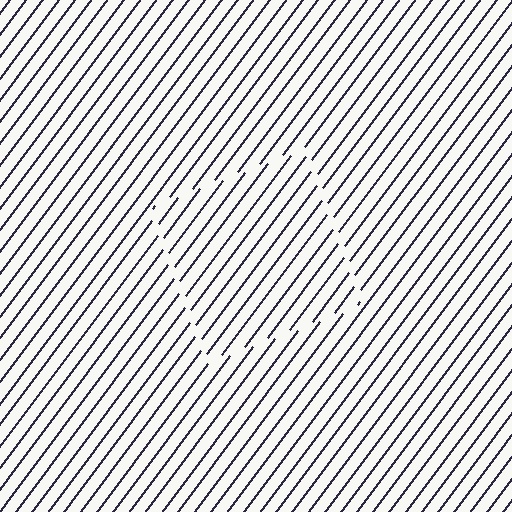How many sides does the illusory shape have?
4 sides — the line-ends trace a square.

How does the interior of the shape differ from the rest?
The interior of the shape contains the same grating, shifted by half a period — the contour is defined by the phase discontinuity where line-ends from the inner and outer gratings abut.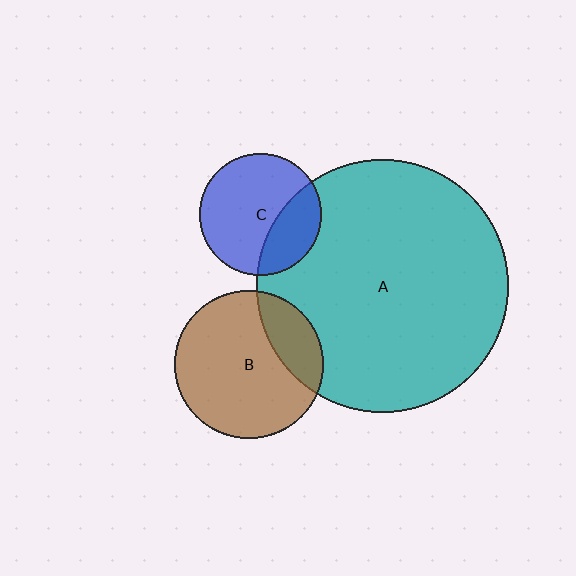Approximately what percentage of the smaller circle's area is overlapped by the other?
Approximately 30%.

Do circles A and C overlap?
Yes.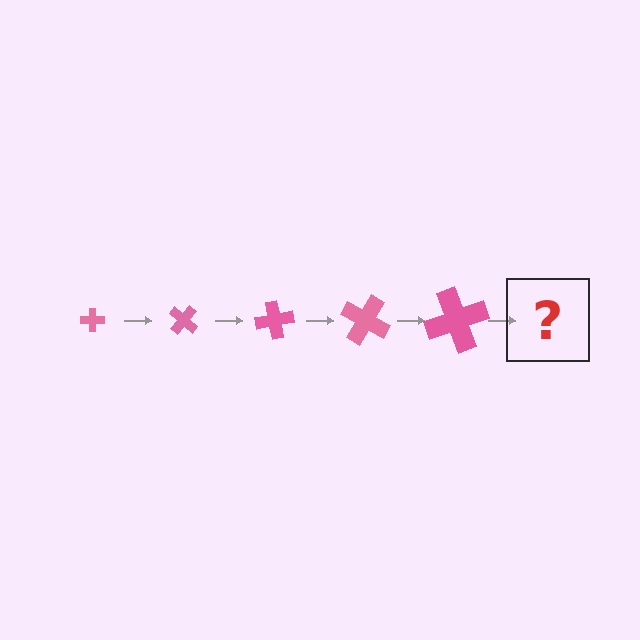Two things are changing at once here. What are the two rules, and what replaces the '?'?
The two rules are that the cross grows larger each step and it rotates 40 degrees each step. The '?' should be a cross, larger than the previous one and rotated 200 degrees from the start.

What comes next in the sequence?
The next element should be a cross, larger than the previous one and rotated 200 degrees from the start.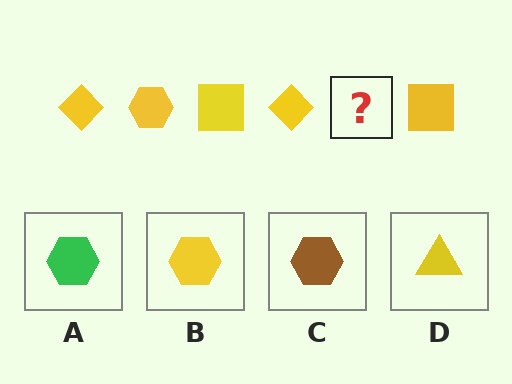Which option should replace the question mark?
Option B.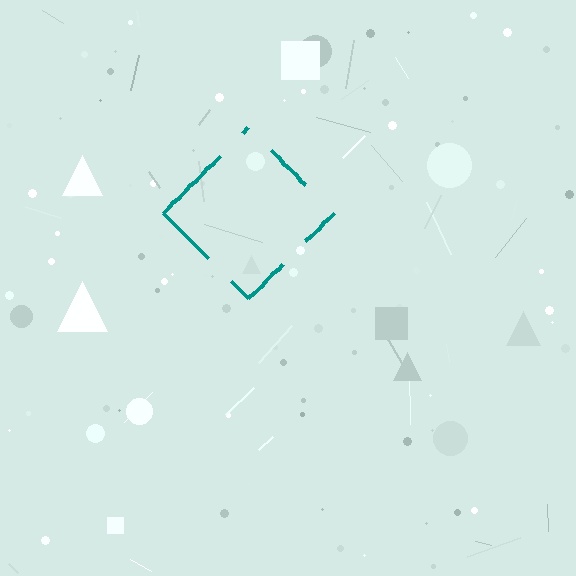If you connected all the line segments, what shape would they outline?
They would outline a diamond.